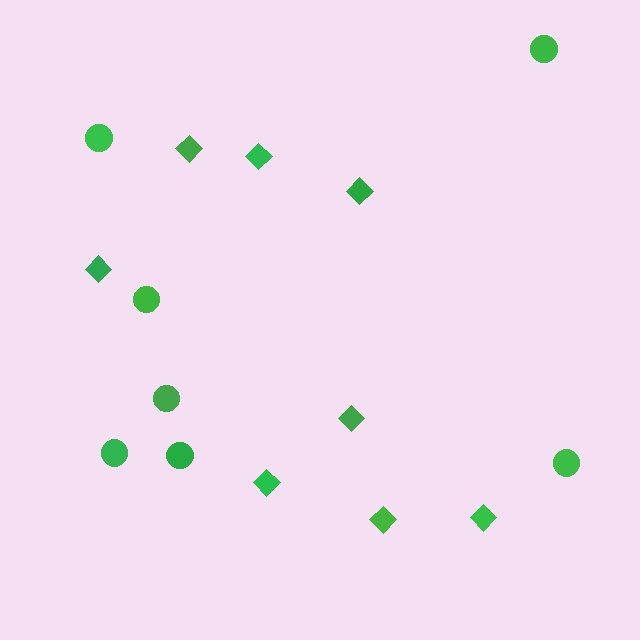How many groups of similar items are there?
There are 2 groups: one group of diamonds (8) and one group of circles (7).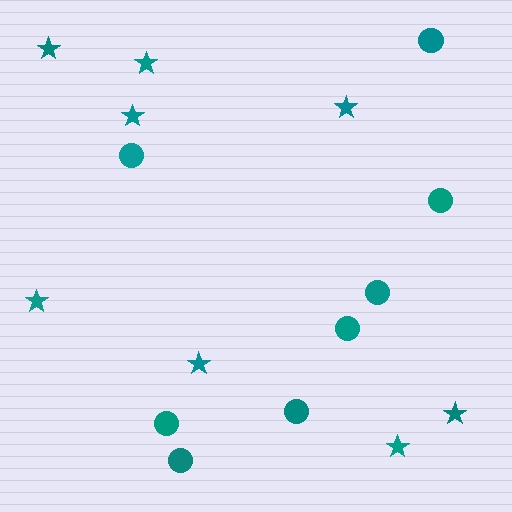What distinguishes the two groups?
There are 2 groups: one group of stars (8) and one group of circles (8).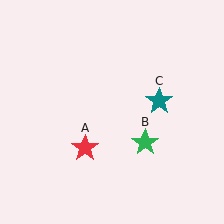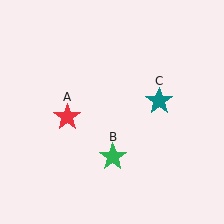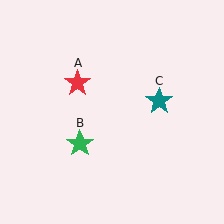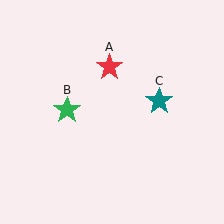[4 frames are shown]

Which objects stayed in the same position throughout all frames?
Teal star (object C) remained stationary.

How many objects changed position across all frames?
2 objects changed position: red star (object A), green star (object B).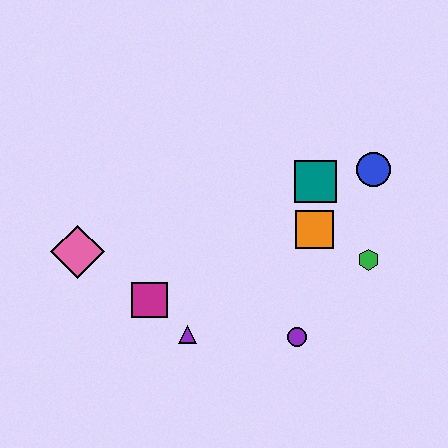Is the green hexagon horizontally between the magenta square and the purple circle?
No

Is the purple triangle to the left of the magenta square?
No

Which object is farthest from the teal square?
The pink diamond is farthest from the teal square.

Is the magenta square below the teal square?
Yes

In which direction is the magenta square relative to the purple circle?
The magenta square is to the left of the purple circle.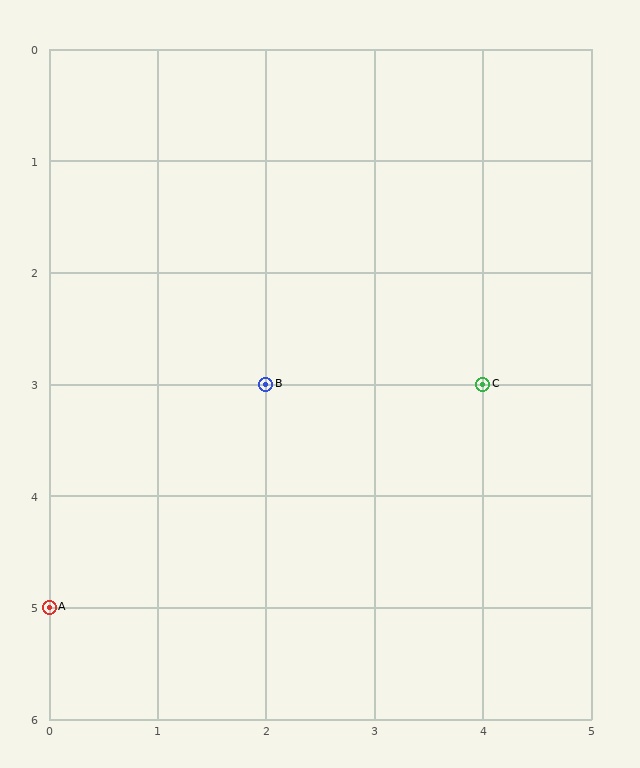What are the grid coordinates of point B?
Point B is at grid coordinates (2, 3).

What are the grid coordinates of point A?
Point A is at grid coordinates (0, 5).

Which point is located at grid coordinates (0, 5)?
Point A is at (0, 5).